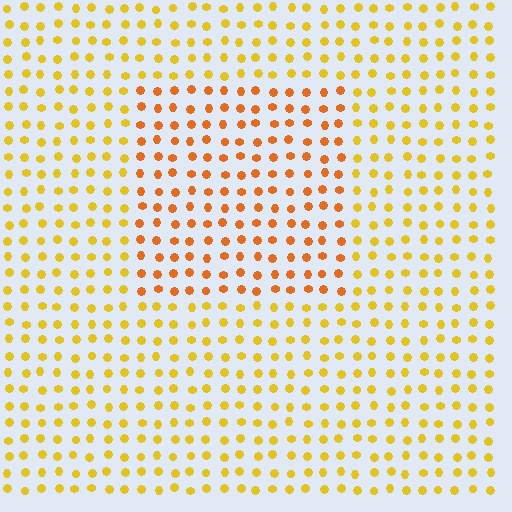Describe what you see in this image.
The image is filled with small yellow elements in a uniform arrangement. A rectangle-shaped region is visible where the elements are tinted to a slightly different hue, forming a subtle color boundary.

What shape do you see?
I see a rectangle.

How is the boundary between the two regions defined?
The boundary is defined purely by a slight shift in hue (about 28 degrees). Spacing, size, and orientation are identical on both sides.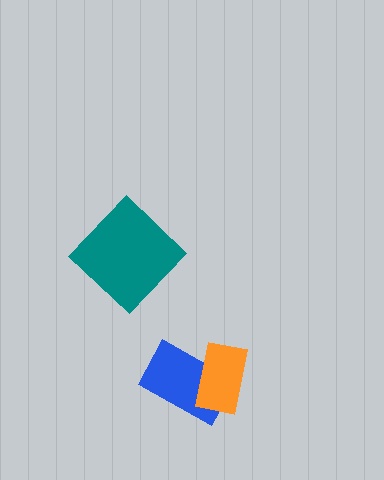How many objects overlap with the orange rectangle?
1 object overlaps with the orange rectangle.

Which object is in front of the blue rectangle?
The orange rectangle is in front of the blue rectangle.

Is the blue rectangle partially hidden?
Yes, it is partially covered by another shape.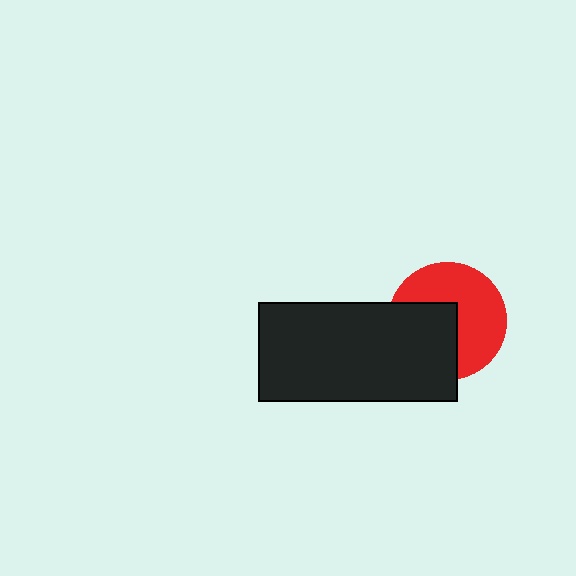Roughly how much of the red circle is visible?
About half of it is visible (roughly 58%).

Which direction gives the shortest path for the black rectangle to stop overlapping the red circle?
Moving toward the lower-left gives the shortest separation.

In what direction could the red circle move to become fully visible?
The red circle could move toward the upper-right. That would shift it out from behind the black rectangle entirely.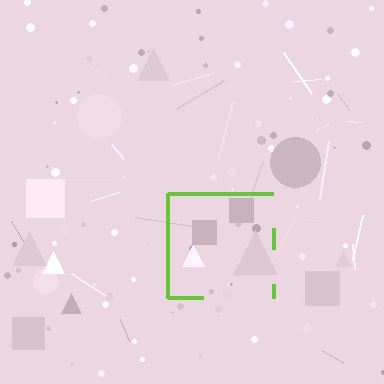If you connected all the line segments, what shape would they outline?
They would outline a square.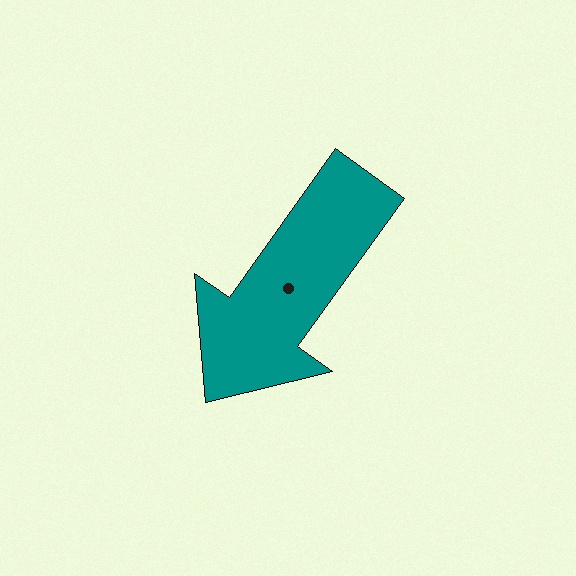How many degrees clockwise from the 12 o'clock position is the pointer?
Approximately 216 degrees.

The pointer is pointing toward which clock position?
Roughly 7 o'clock.